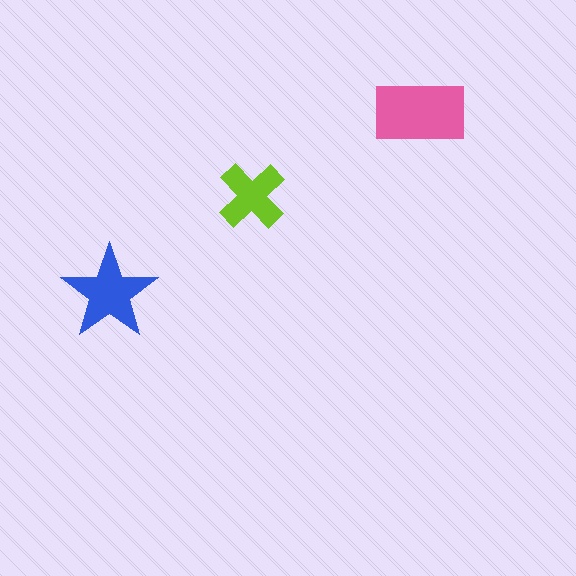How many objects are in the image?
There are 3 objects in the image.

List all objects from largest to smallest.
The pink rectangle, the blue star, the lime cross.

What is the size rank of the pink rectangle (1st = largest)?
1st.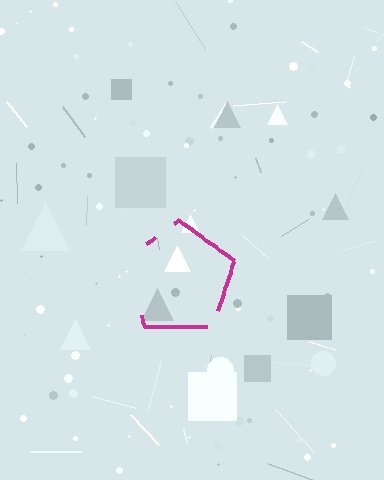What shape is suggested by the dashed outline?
The dashed outline suggests a pentagon.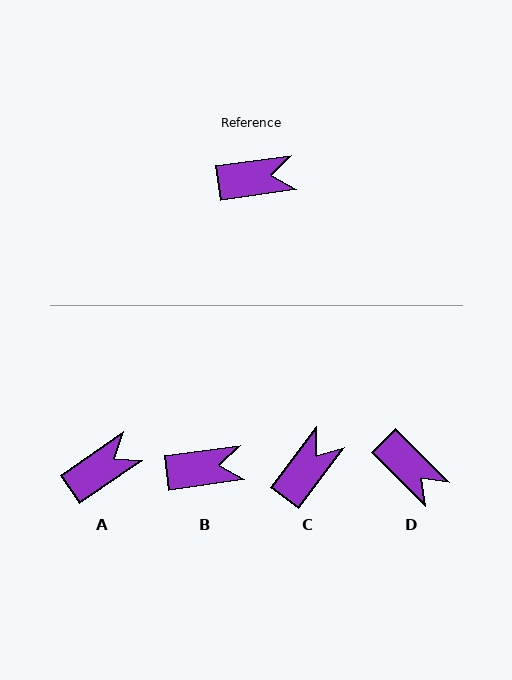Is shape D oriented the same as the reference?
No, it is off by about 53 degrees.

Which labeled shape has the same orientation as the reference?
B.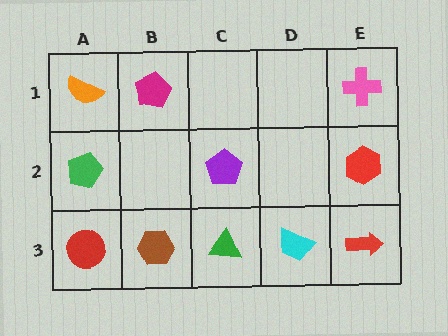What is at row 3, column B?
A brown hexagon.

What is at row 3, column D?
A cyan trapezoid.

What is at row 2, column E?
A red hexagon.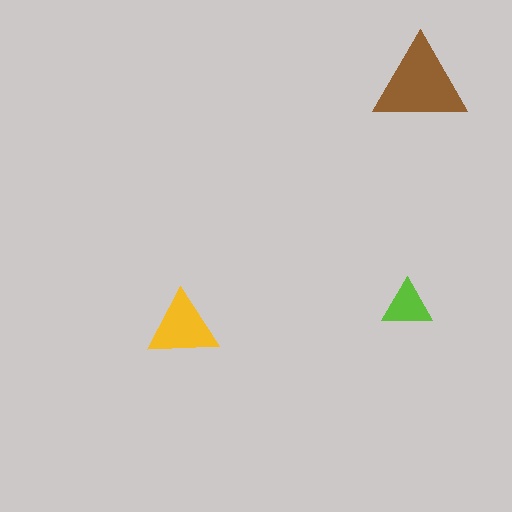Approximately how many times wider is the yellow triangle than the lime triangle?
About 1.5 times wider.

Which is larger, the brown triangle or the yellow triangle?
The brown one.